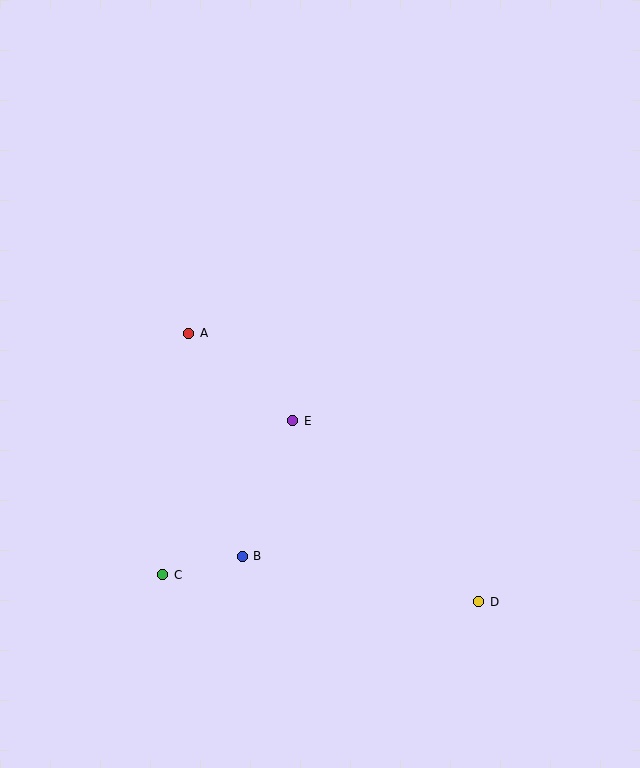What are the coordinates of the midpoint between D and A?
The midpoint between D and A is at (334, 467).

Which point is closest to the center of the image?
Point E at (293, 421) is closest to the center.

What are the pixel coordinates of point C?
Point C is at (163, 575).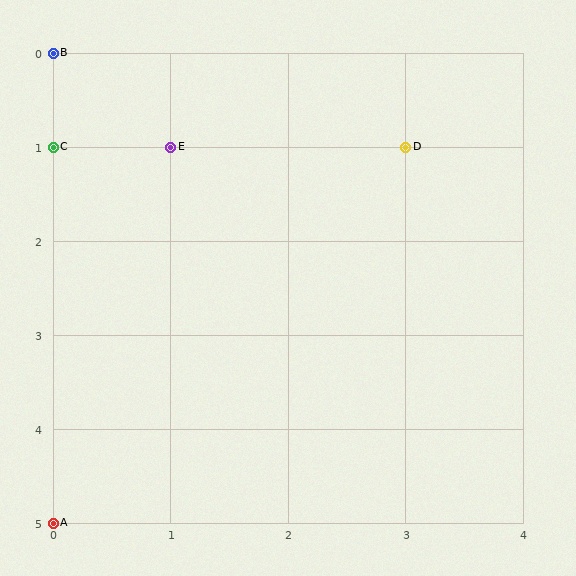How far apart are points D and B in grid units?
Points D and B are 3 columns and 1 row apart (about 3.2 grid units diagonally).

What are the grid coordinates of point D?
Point D is at grid coordinates (3, 1).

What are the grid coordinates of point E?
Point E is at grid coordinates (1, 1).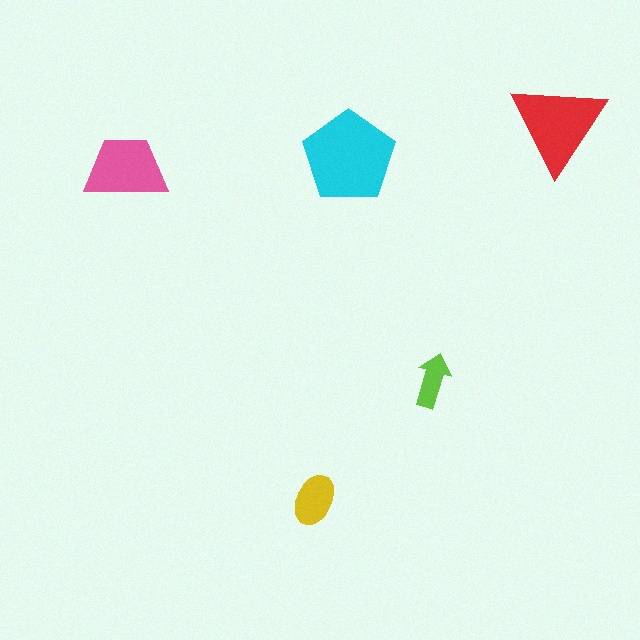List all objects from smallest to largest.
The lime arrow, the yellow ellipse, the pink trapezoid, the red triangle, the cyan pentagon.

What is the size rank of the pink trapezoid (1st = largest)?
3rd.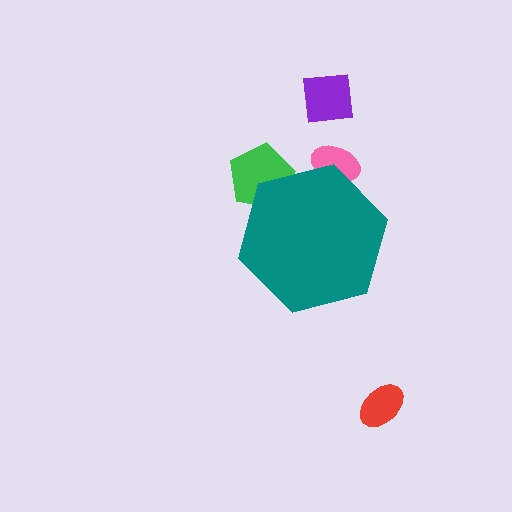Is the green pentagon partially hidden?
Yes, the green pentagon is partially hidden behind the teal hexagon.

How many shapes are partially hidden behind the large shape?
2 shapes are partially hidden.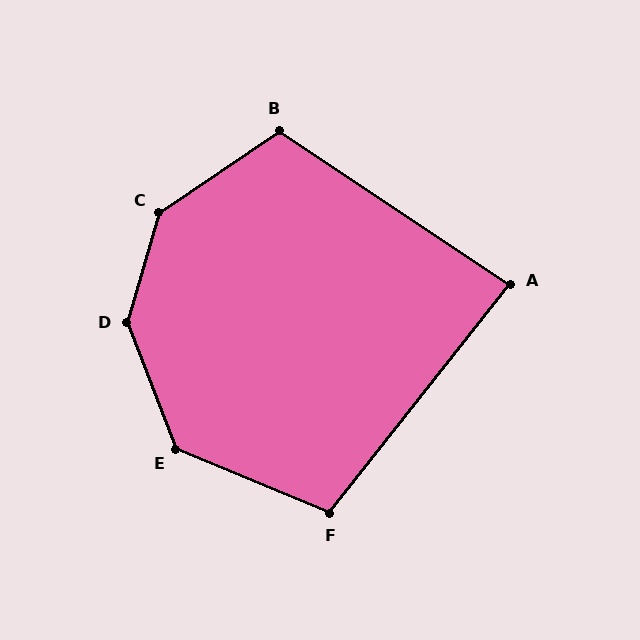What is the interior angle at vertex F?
Approximately 106 degrees (obtuse).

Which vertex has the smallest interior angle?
A, at approximately 85 degrees.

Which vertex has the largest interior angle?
D, at approximately 142 degrees.